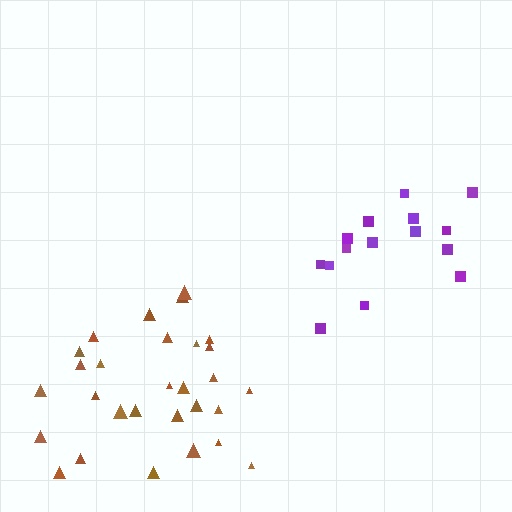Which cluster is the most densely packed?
Brown.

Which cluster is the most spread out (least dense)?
Purple.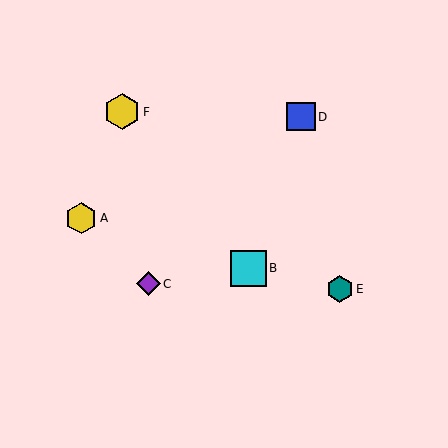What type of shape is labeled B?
Shape B is a cyan square.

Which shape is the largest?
The cyan square (labeled B) is the largest.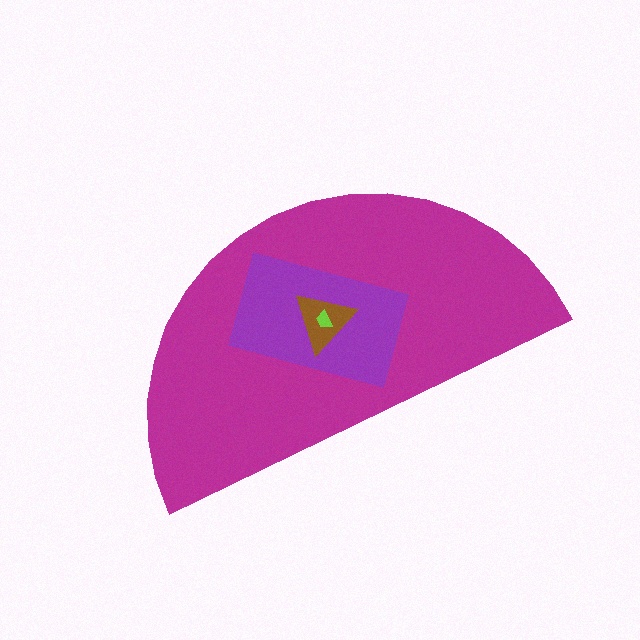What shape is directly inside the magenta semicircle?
The purple rectangle.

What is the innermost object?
The lime trapezoid.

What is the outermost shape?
The magenta semicircle.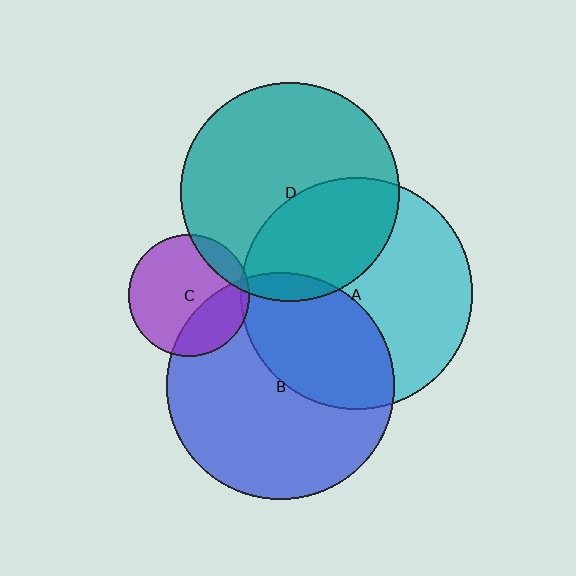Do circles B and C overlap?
Yes.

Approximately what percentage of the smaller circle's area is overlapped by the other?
Approximately 30%.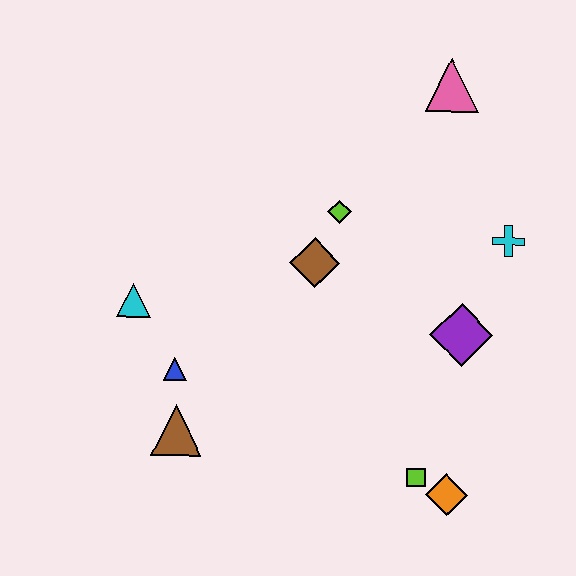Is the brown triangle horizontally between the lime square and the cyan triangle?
Yes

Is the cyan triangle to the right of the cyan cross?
No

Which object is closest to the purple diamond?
The cyan cross is closest to the purple diamond.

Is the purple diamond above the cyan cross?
No